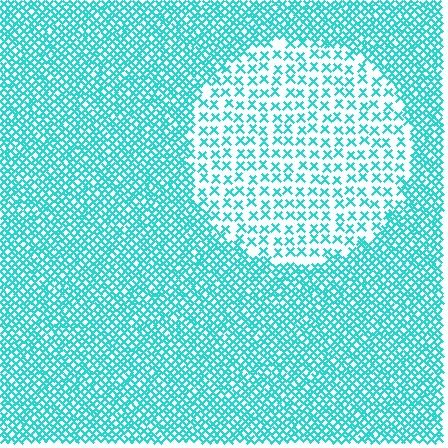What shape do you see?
I see a circle.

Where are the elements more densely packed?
The elements are more densely packed outside the circle boundary.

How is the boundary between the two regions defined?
The boundary is defined by a change in element density (approximately 2.5x ratio). All elements are the same color, size, and shape.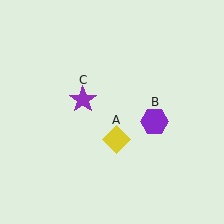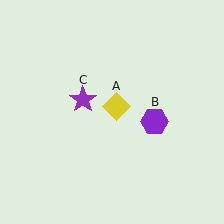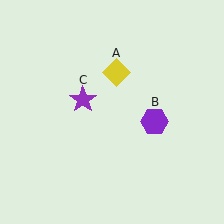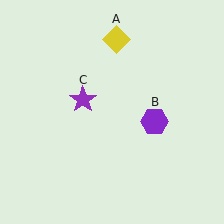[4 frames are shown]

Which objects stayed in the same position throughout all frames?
Purple hexagon (object B) and purple star (object C) remained stationary.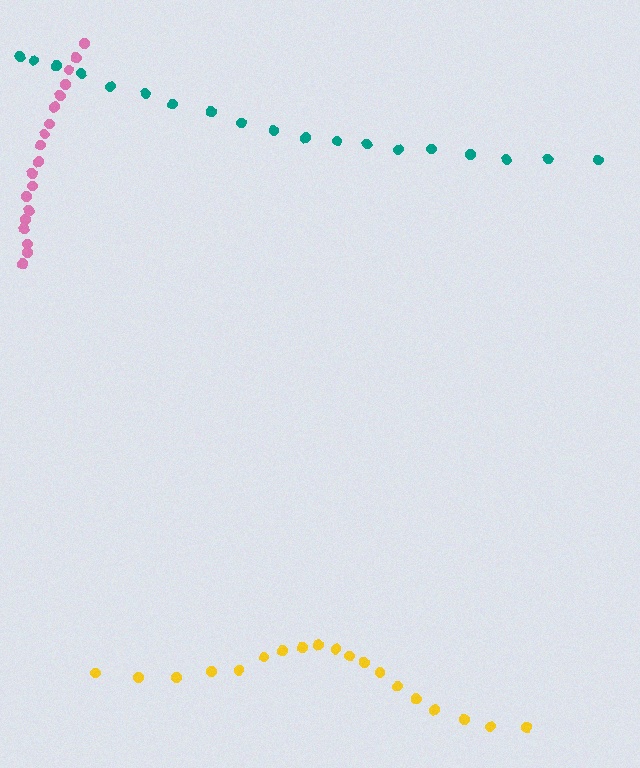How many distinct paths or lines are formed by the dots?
There are 3 distinct paths.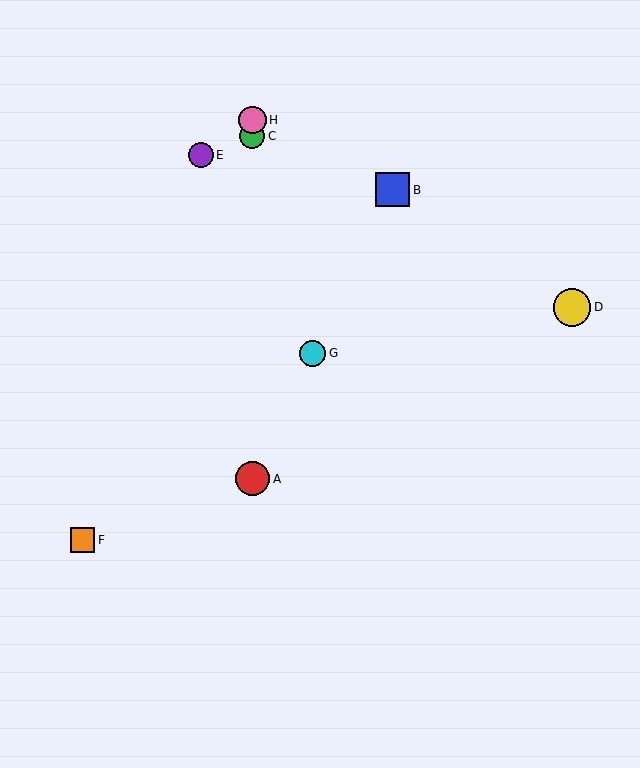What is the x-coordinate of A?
Object A is at x≈252.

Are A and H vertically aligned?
Yes, both are at x≈252.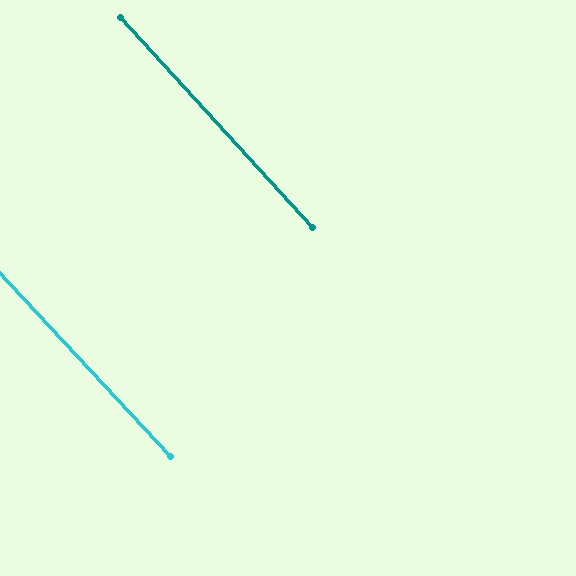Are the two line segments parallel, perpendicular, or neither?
Parallel — their directions differ by only 0.7°.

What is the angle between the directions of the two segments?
Approximately 1 degree.